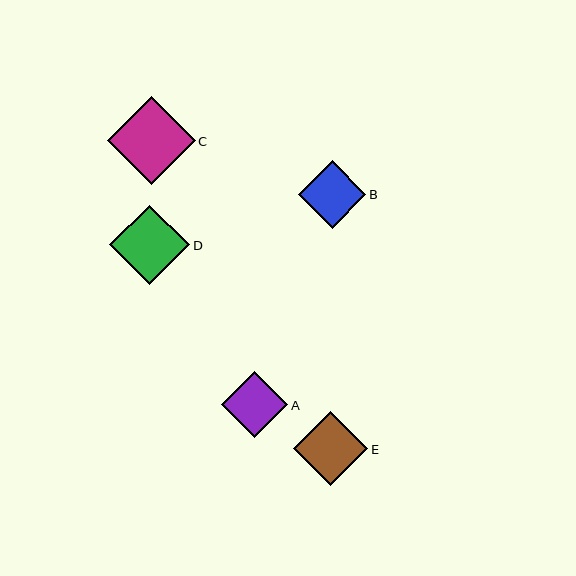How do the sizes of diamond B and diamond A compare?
Diamond B and diamond A are approximately the same size.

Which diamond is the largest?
Diamond C is the largest with a size of approximately 88 pixels.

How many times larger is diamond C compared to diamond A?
Diamond C is approximately 1.3 times the size of diamond A.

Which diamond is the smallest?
Diamond A is the smallest with a size of approximately 66 pixels.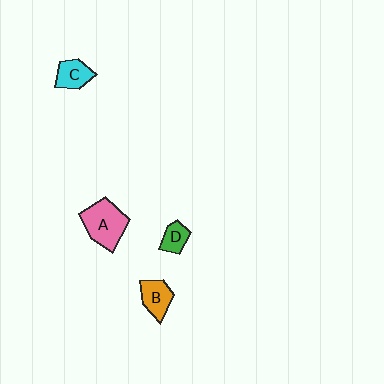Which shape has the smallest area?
Shape D (green).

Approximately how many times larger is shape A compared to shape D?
Approximately 2.3 times.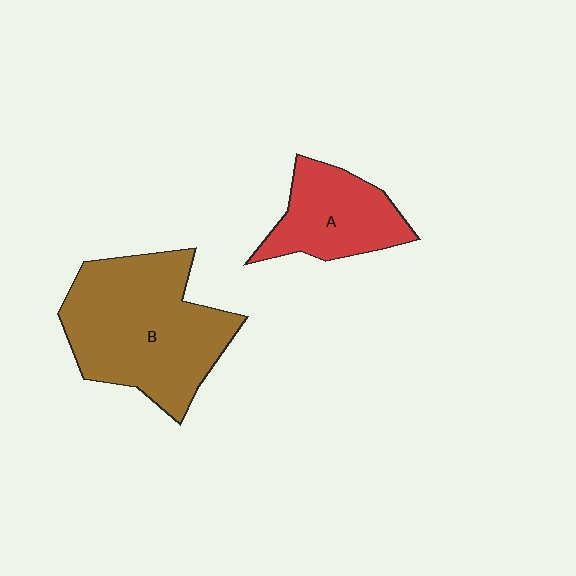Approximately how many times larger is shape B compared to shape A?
Approximately 1.9 times.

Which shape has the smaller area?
Shape A (red).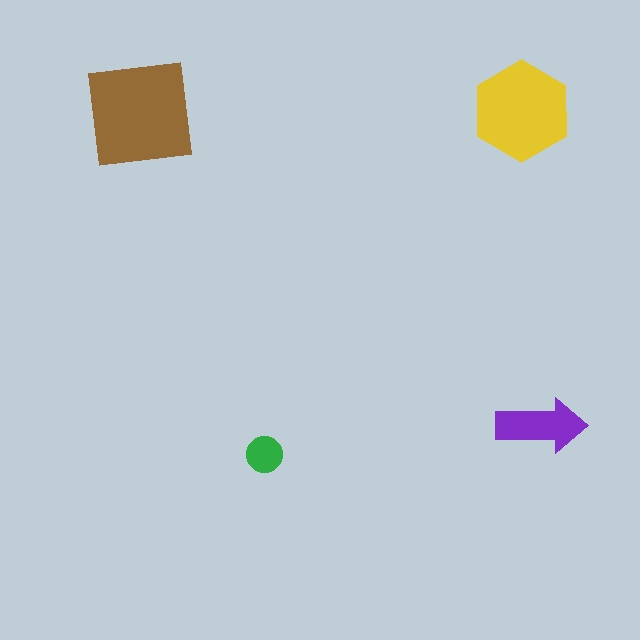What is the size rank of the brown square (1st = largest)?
1st.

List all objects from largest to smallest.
The brown square, the yellow hexagon, the purple arrow, the green circle.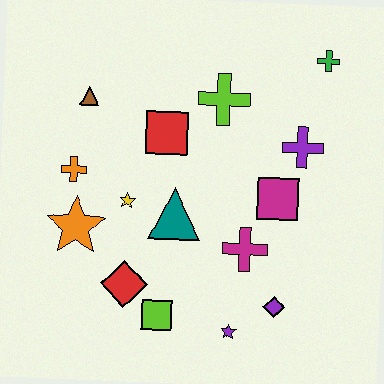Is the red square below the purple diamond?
No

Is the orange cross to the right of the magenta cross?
No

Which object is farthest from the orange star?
The green cross is farthest from the orange star.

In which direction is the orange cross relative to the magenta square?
The orange cross is to the left of the magenta square.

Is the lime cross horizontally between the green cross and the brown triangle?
Yes